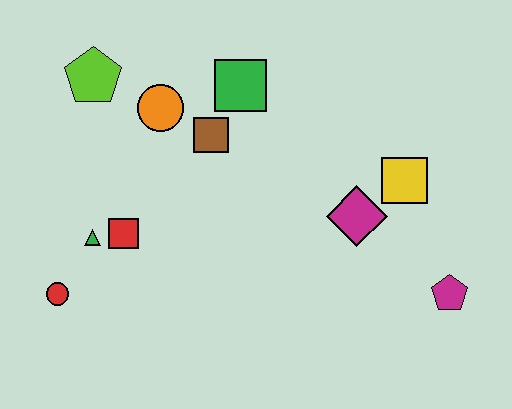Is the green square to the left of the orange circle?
No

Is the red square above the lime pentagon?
No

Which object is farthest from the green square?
The magenta pentagon is farthest from the green square.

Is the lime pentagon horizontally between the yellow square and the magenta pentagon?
No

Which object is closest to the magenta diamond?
The yellow square is closest to the magenta diamond.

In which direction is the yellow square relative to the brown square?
The yellow square is to the right of the brown square.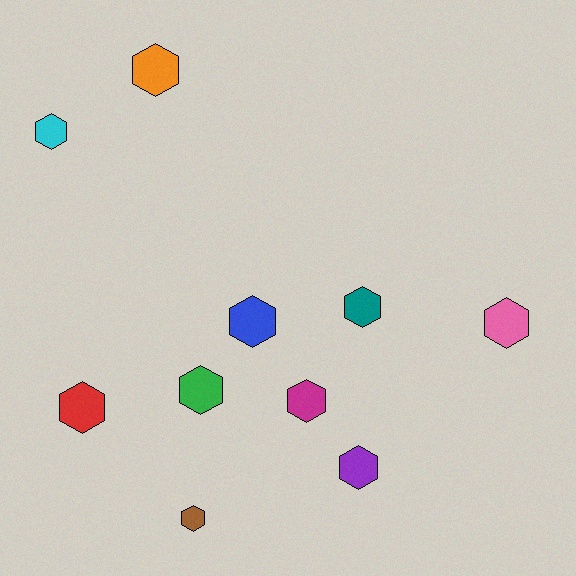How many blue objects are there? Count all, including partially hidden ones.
There is 1 blue object.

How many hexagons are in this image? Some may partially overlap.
There are 10 hexagons.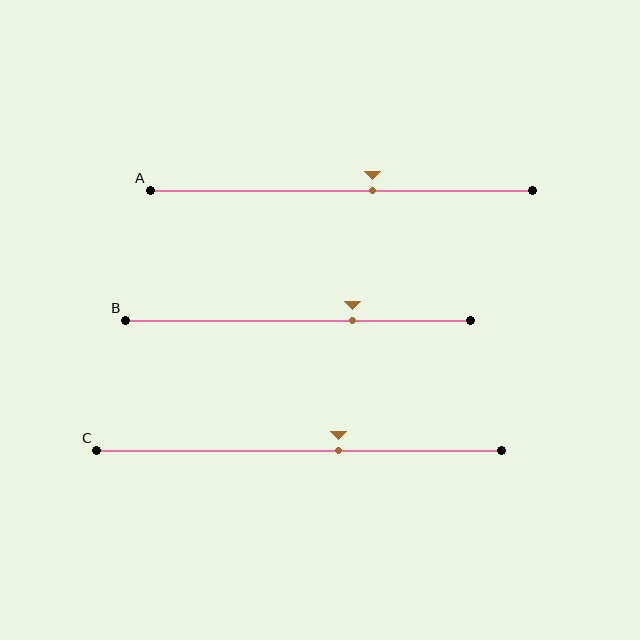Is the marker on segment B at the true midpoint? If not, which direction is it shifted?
No, the marker on segment B is shifted to the right by about 16% of the segment length.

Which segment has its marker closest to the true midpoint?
Segment A has its marker closest to the true midpoint.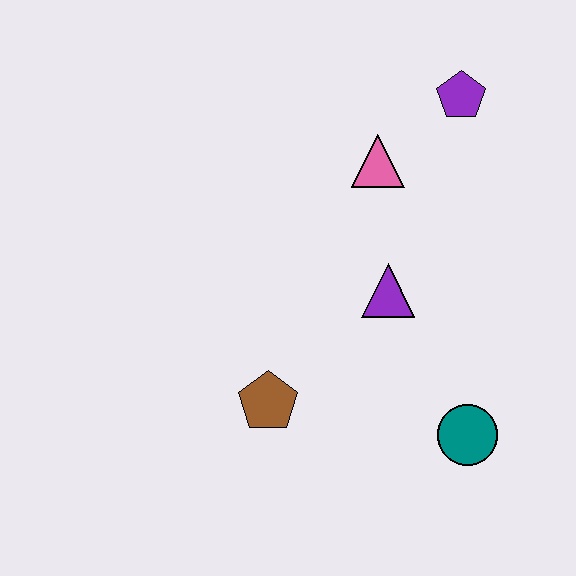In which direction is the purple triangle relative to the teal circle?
The purple triangle is above the teal circle.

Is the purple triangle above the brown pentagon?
Yes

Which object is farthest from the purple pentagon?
The brown pentagon is farthest from the purple pentagon.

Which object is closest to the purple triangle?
The pink triangle is closest to the purple triangle.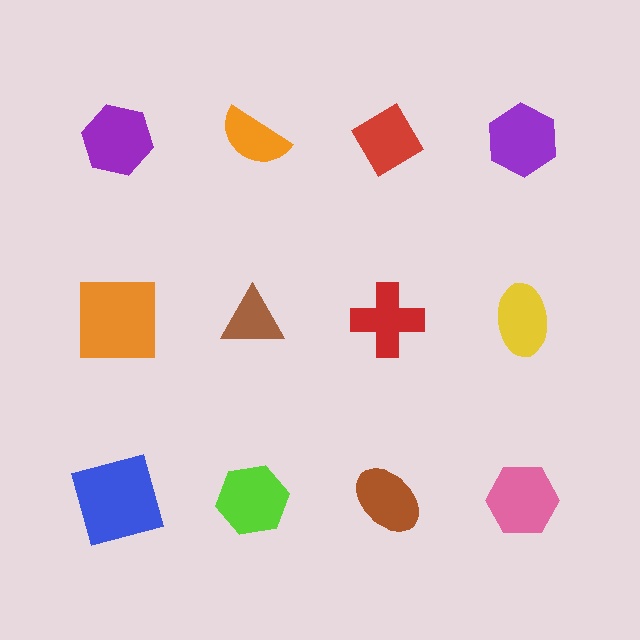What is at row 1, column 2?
An orange semicircle.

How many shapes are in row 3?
4 shapes.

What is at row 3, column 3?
A brown ellipse.